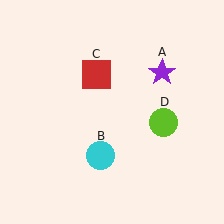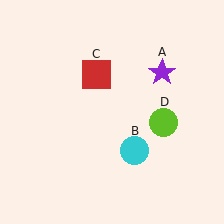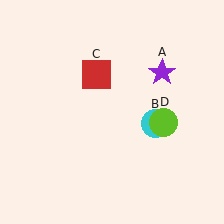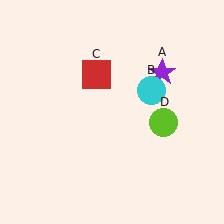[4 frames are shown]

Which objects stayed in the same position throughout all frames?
Purple star (object A) and red square (object C) and lime circle (object D) remained stationary.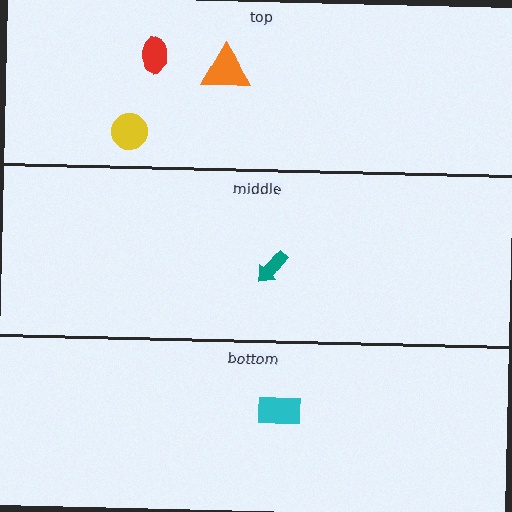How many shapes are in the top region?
3.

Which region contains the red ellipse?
The top region.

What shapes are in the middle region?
The teal arrow.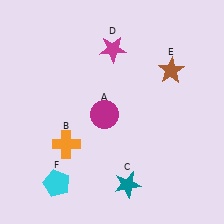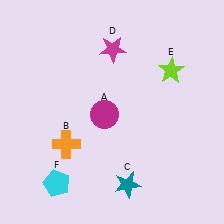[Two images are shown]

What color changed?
The star (E) changed from brown in Image 1 to lime in Image 2.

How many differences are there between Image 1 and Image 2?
There is 1 difference between the two images.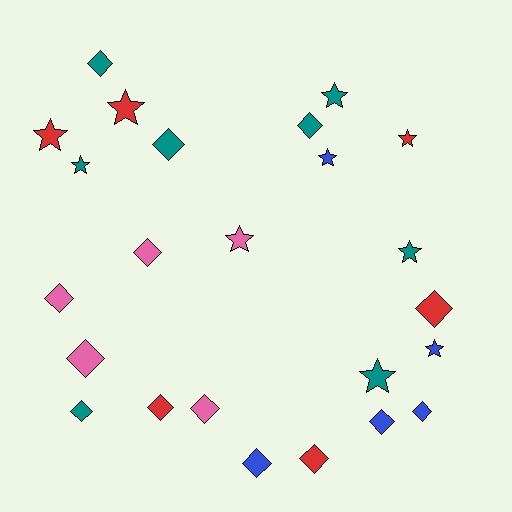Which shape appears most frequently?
Diamond, with 14 objects.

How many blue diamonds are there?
There are 3 blue diamonds.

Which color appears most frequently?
Teal, with 8 objects.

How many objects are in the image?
There are 24 objects.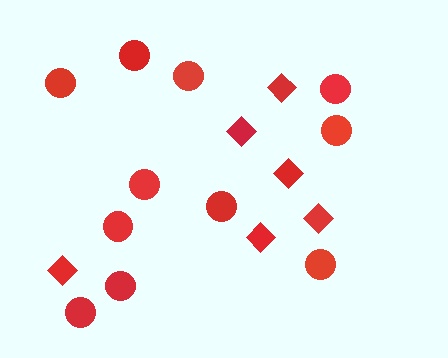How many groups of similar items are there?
There are 2 groups: one group of diamonds (6) and one group of circles (11).